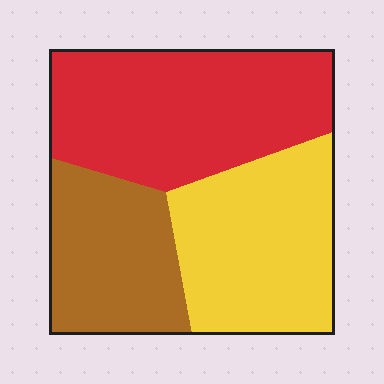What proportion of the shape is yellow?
Yellow covers around 35% of the shape.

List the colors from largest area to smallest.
From largest to smallest: red, yellow, brown.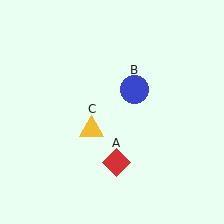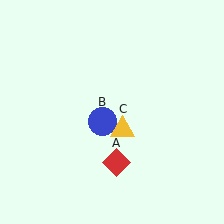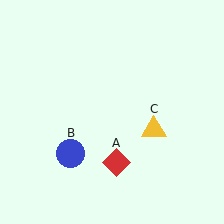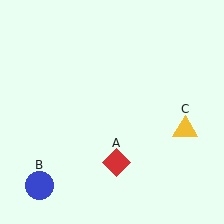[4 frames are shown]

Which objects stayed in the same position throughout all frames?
Red diamond (object A) remained stationary.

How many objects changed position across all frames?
2 objects changed position: blue circle (object B), yellow triangle (object C).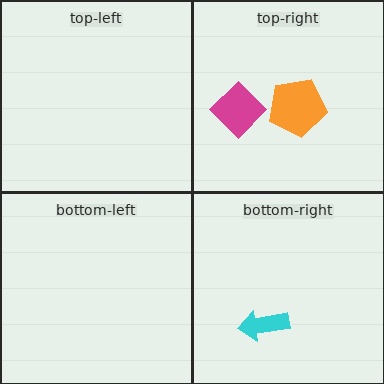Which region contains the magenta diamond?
The top-right region.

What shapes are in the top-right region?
The orange pentagon, the magenta diamond.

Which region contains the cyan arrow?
The bottom-right region.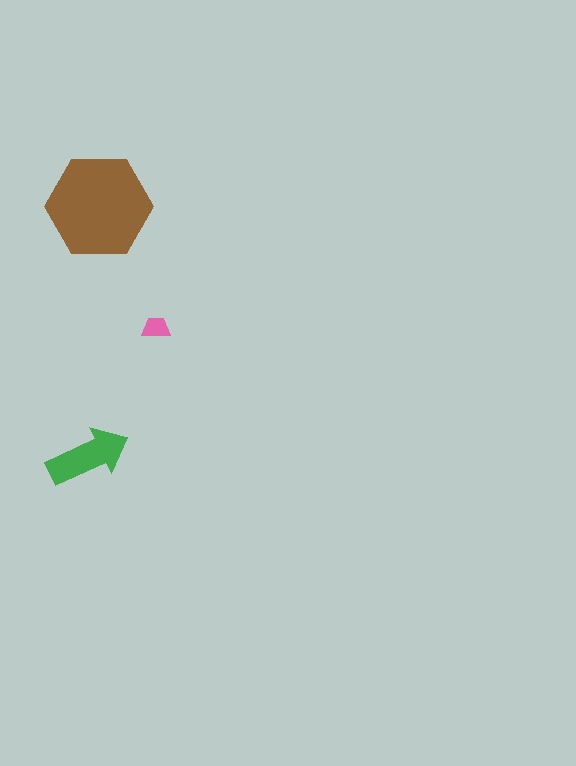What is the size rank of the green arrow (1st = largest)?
2nd.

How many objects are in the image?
There are 3 objects in the image.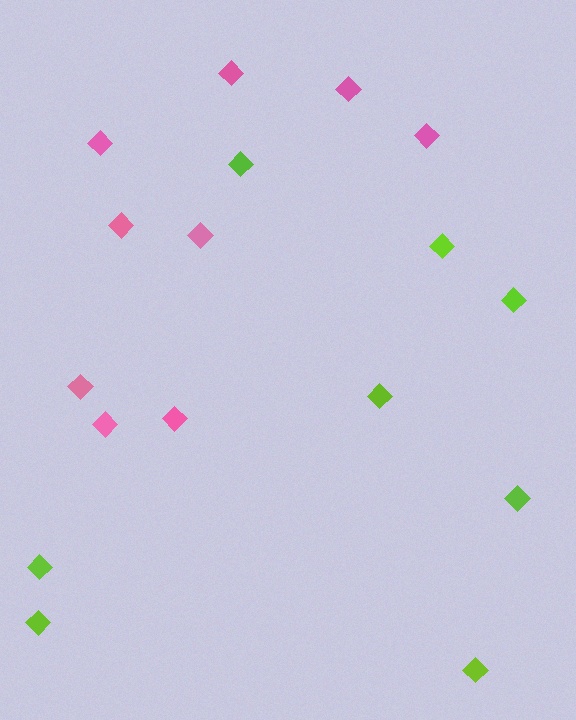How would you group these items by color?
There are 2 groups: one group of lime diamonds (8) and one group of pink diamonds (9).